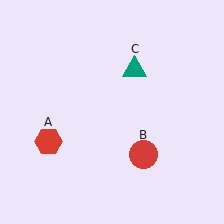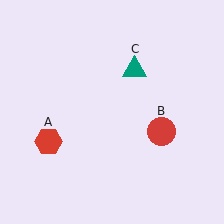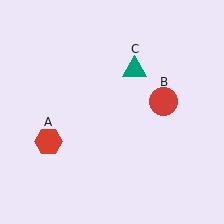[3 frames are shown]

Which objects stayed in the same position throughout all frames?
Red hexagon (object A) and teal triangle (object C) remained stationary.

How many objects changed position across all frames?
1 object changed position: red circle (object B).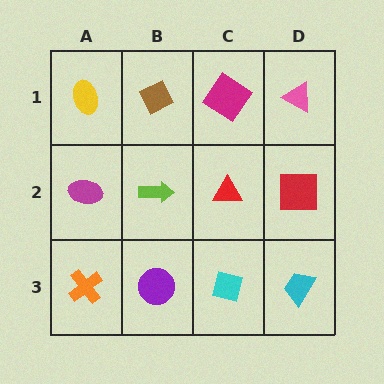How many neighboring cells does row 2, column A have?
3.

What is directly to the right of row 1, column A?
A brown diamond.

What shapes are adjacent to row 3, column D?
A red square (row 2, column D), a cyan square (row 3, column C).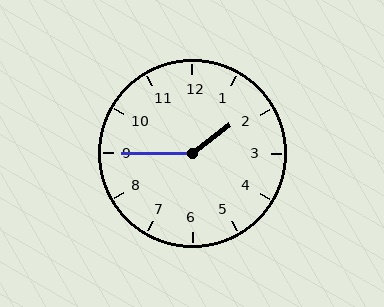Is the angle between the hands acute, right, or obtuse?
It is obtuse.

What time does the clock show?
1:45.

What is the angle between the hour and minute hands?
Approximately 142 degrees.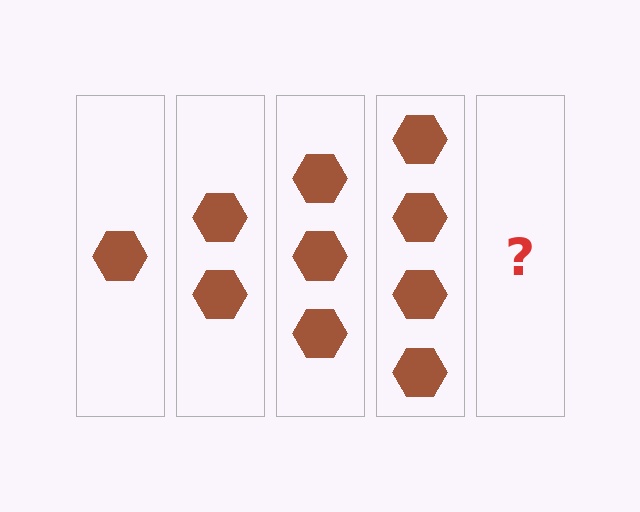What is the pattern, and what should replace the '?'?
The pattern is that each step adds one more hexagon. The '?' should be 5 hexagons.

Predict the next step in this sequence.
The next step is 5 hexagons.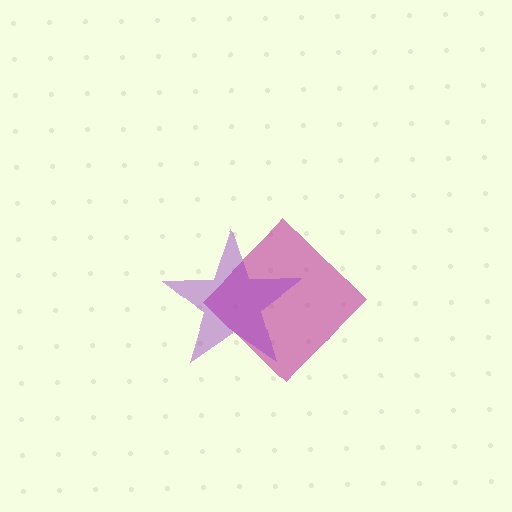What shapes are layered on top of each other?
The layered shapes are: a magenta diamond, a purple star.